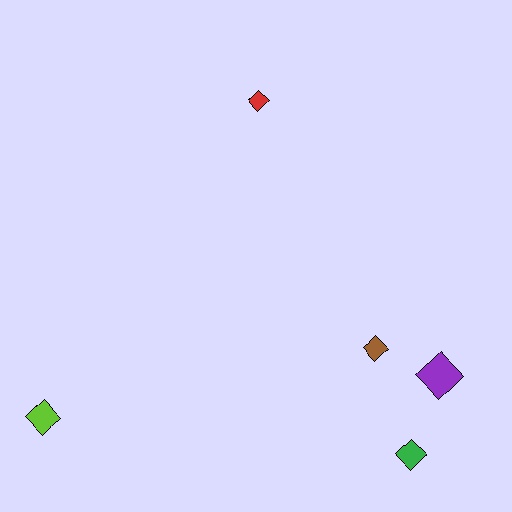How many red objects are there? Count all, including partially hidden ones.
There is 1 red object.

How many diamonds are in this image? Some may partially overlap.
There are 5 diamonds.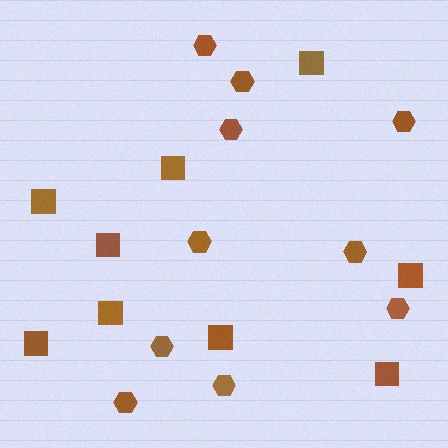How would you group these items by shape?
There are 2 groups: one group of hexagons (10) and one group of squares (9).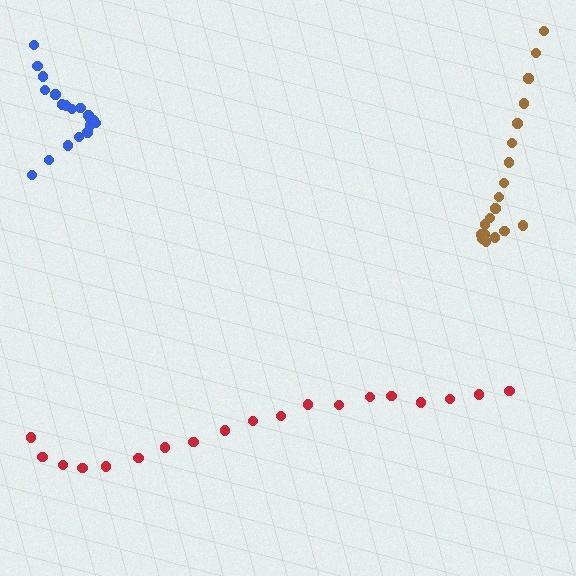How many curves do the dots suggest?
There are 3 distinct paths.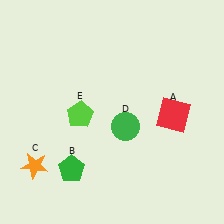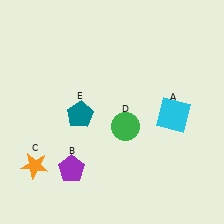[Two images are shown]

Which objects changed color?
A changed from red to cyan. B changed from green to purple. E changed from lime to teal.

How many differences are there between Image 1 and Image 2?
There are 3 differences between the two images.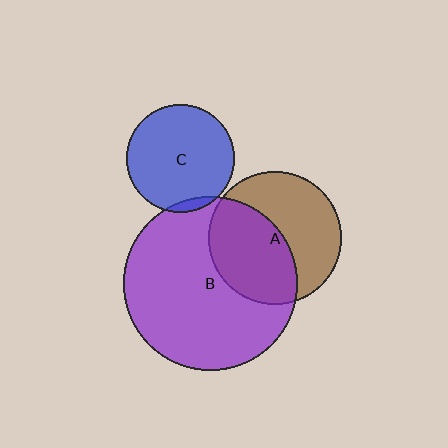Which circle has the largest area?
Circle B (purple).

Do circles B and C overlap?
Yes.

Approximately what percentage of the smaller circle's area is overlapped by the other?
Approximately 5%.